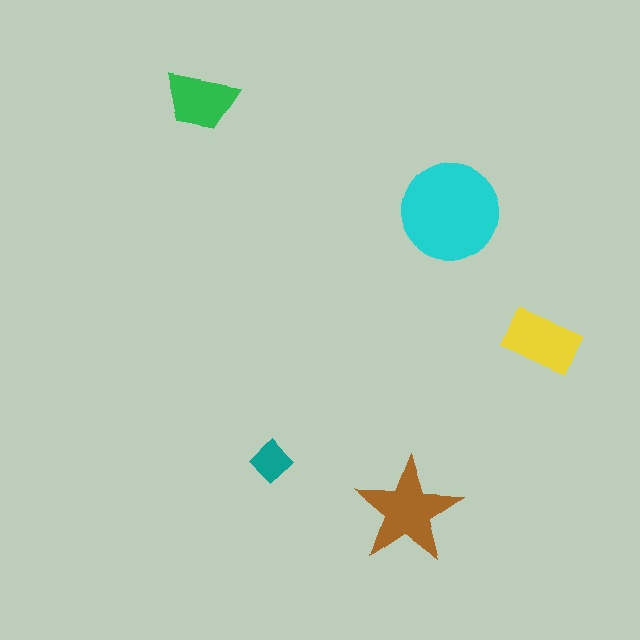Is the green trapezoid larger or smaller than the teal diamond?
Larger.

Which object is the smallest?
The teal diamond.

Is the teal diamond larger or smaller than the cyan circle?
Smaller.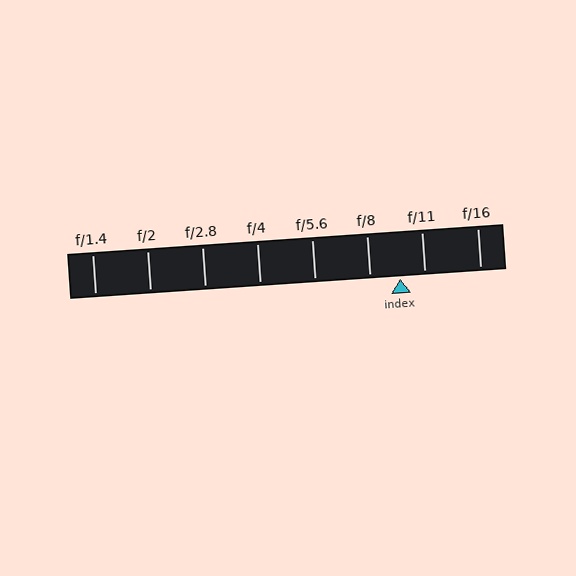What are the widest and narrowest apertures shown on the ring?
The widest aperture shown is f/1.4 and the narrowest is f/16.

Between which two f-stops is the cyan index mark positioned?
The index mark is between f/8 and f/11.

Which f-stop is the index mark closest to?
The index mark is closest to f/11.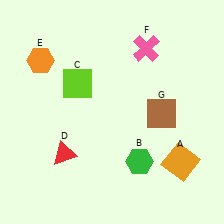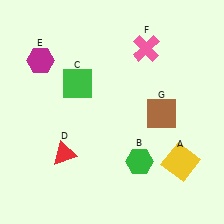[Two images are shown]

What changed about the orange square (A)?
In Image 1, A is orange. In Image 2, it changed to yellow.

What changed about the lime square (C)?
In Image 1, C is lime. In Image 2, it changed to green.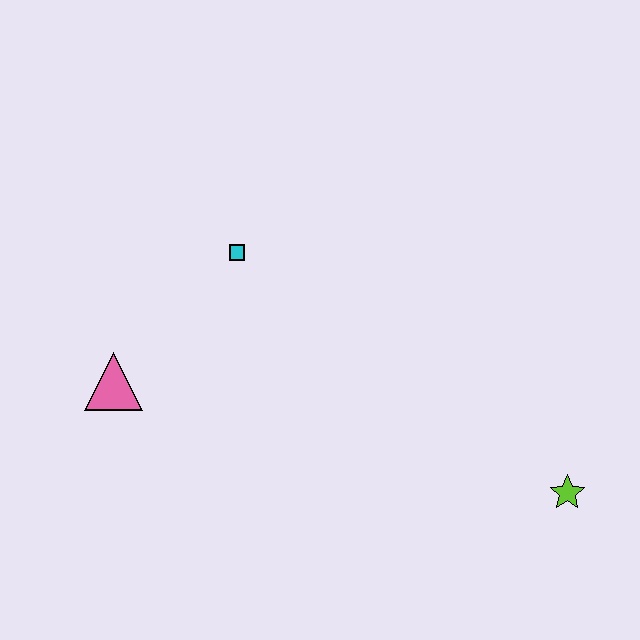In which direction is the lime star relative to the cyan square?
The lime star is to the right of the cyan square.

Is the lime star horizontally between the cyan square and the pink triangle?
No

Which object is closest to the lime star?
The cyan square is closest to the lime star.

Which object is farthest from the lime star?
The pink triangle is farthest from the lime star.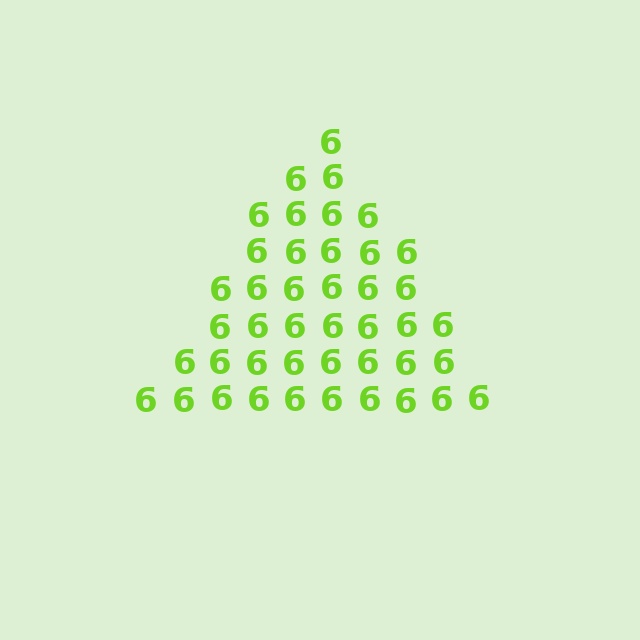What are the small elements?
The small elements are digit 6's.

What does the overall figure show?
The overall figure shows a triangle.